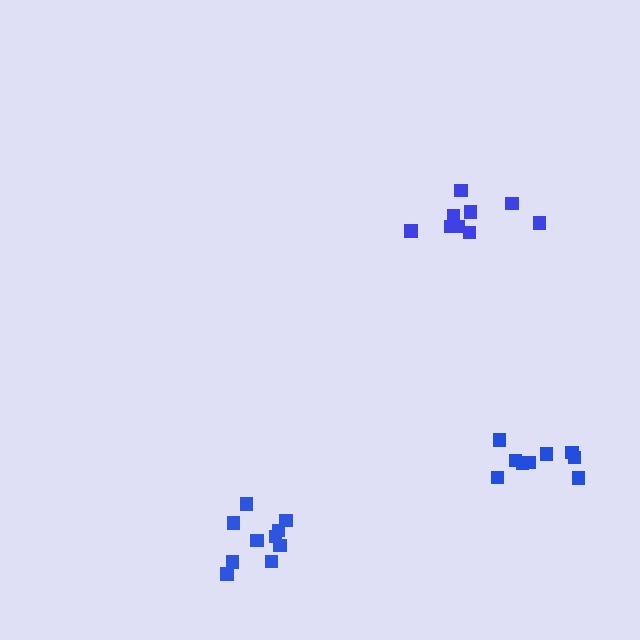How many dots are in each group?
Group 1: 9 dots, Group 2: 9 dots, Group 3: 10 dots (28 total).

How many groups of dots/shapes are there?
There are 3 groups.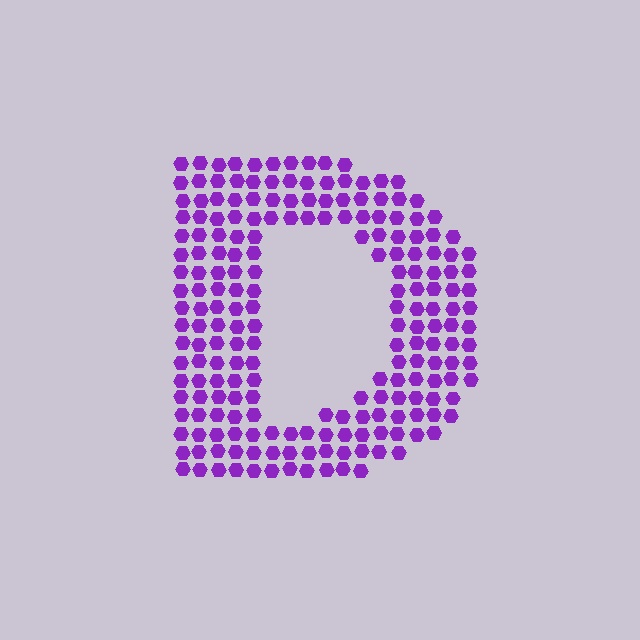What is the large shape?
The large shape is the letter D.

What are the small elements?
The small elements are hexagons.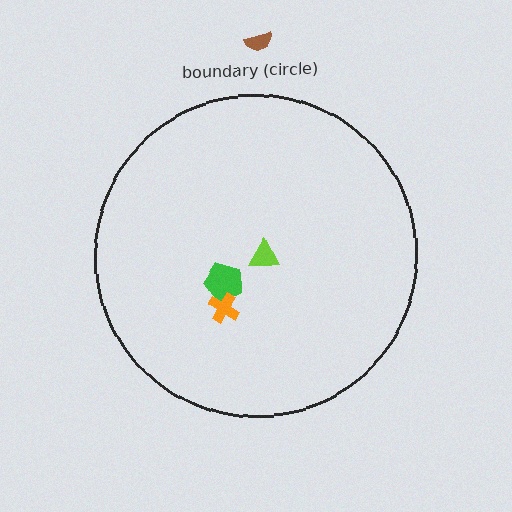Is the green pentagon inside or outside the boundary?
Inside.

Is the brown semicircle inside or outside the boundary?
Outside.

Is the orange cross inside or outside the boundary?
Inside.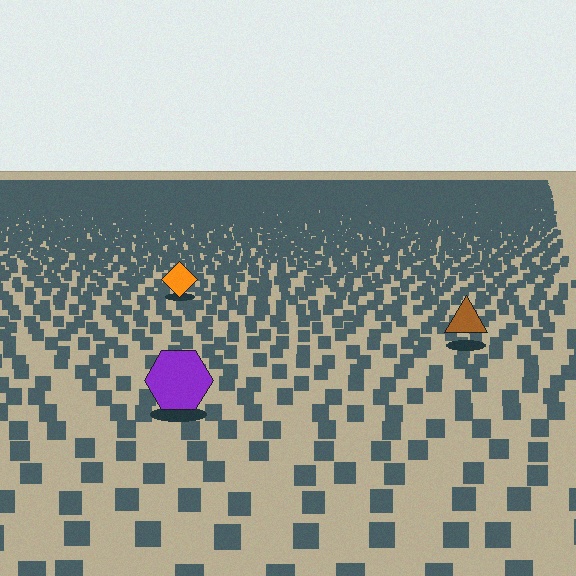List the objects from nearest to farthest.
From nearest to farthest: the purple hexagon, the brown triangle, the orange diamond.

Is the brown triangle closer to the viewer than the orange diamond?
Yes. The brown triangle is closer — you can tell from the texture gradient: the ground texture is coarser near it.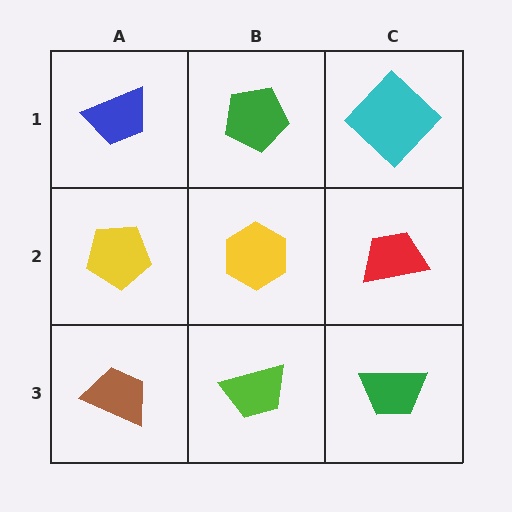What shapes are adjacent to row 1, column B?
A yellow hexagon (row 2, column B), a blue trapezoid (row 1, column A), a cyan diamond (row 1, column C).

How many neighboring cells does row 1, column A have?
2.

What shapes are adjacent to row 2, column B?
A green pentagon (row 1, column B), a lime trapezoid (row 3, column B), a yellow pentagon (row 2, column A), a red trapezoid (row 2, column C).